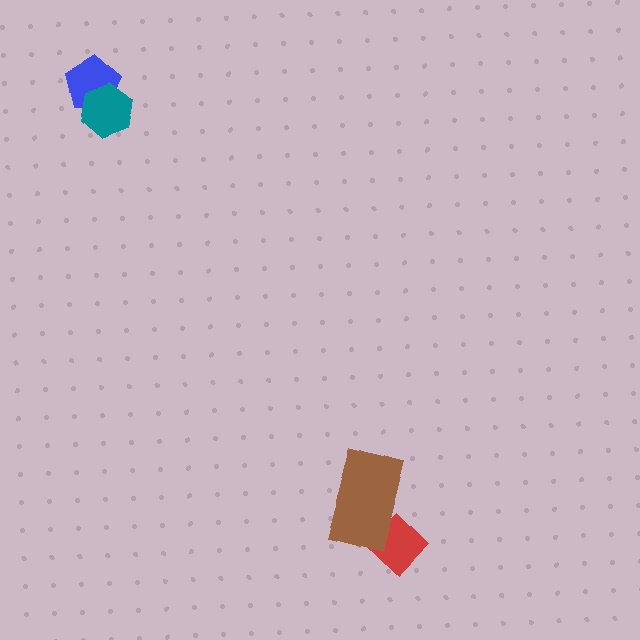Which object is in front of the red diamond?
The brown rectangle is in front of the red diamond.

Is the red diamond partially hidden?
Yes, it is partially covered by another shape.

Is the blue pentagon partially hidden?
Yes, it is partially covered by another shape.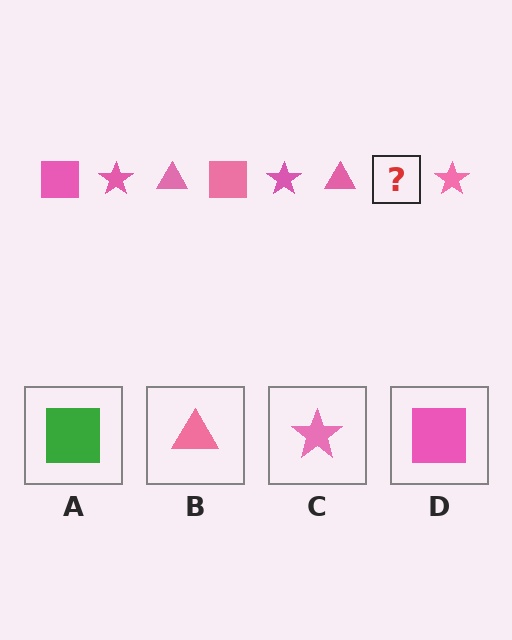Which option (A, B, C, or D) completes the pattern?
D.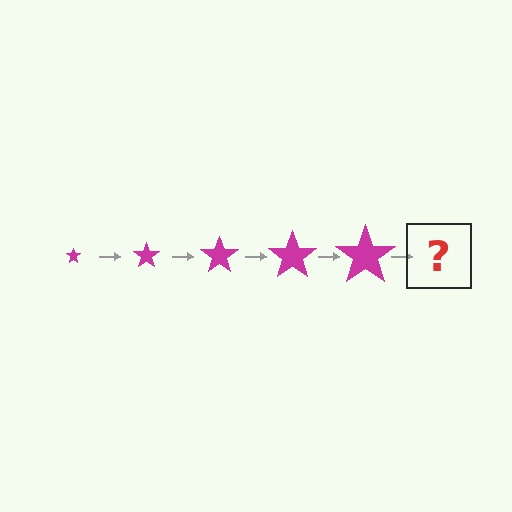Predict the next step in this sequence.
The next step is a magenta star, larger than the previous one.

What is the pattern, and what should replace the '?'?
The pattern is that the star gets progressively larger each step. The '?' should be a magenta star, larger than the previous one.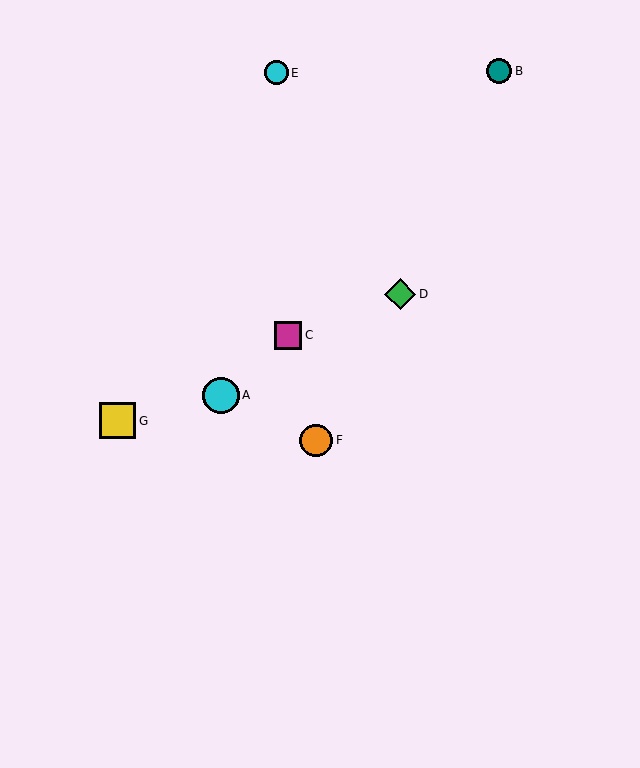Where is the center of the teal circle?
The center of the teal circle is at (499, 71).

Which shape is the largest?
The cyan circle (labeled A) is the largest.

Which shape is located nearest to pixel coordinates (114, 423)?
The yellow square (labeled G) at (118, 421) is nearest to that location.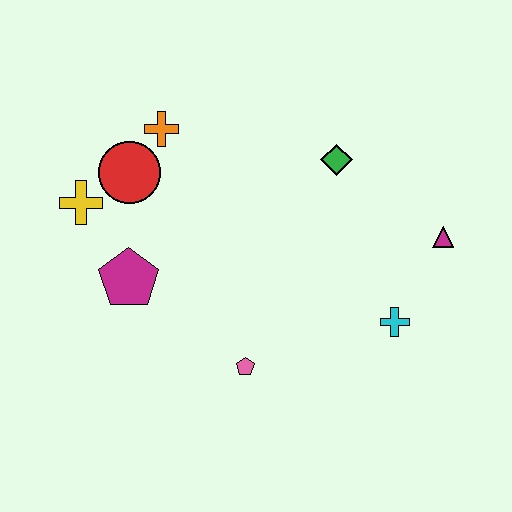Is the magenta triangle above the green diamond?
No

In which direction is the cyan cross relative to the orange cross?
The cyan cross is to the right of the orange cross.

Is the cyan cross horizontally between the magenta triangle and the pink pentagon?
Yes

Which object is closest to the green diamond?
The magenta triangle is closest to the green diamond.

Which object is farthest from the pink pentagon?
The orange cross is farthest from the pink pentagon.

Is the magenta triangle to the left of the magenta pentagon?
No